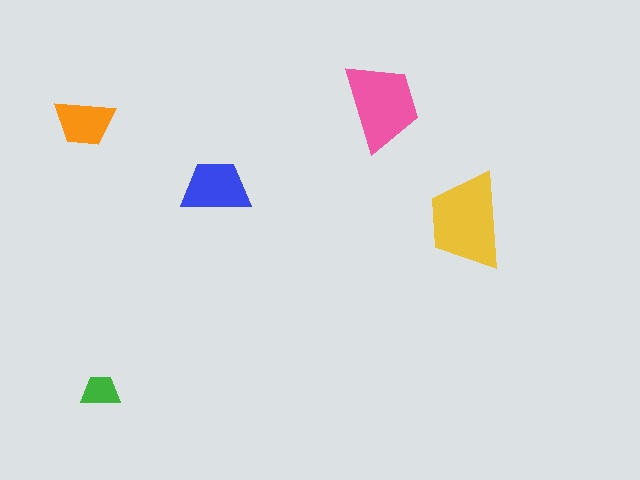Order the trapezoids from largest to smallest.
the yellow one, the pink one, the blue one, the orange one, the green one.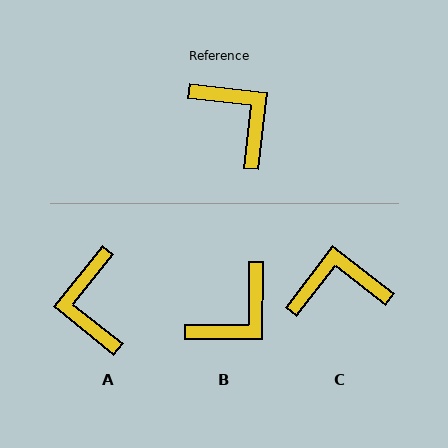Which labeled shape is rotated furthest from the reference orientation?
A, about 147 degrees away.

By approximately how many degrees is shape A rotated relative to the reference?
Approximately 147 degrees counter-clockwise.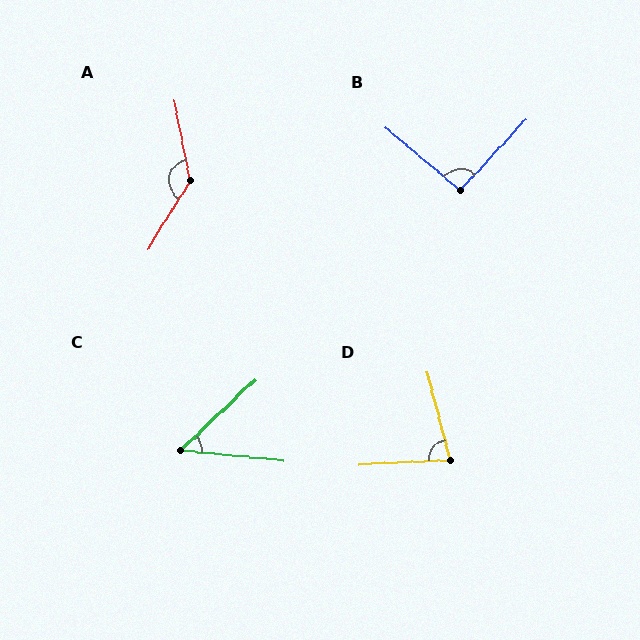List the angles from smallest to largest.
C (49°), D (78°), B (93°), A (137°).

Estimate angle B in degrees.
Approximately 93 degrees.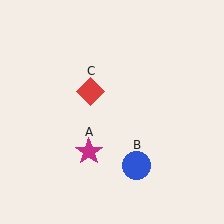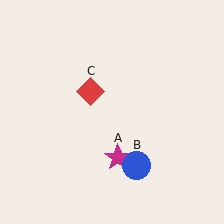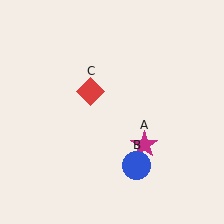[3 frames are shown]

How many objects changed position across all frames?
1 object changed position: magenta star (object A).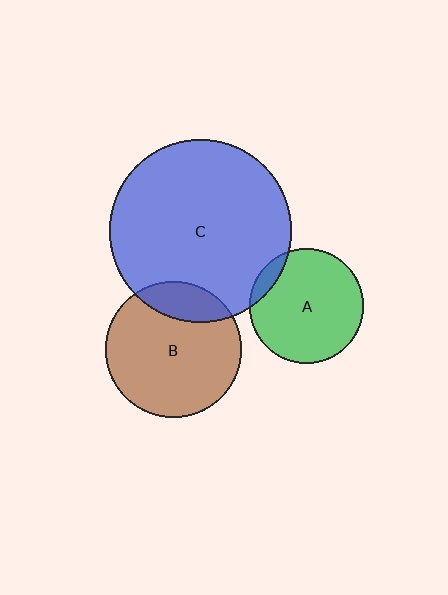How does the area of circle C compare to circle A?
Approximately 2.5 times.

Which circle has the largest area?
Circle C (blue).